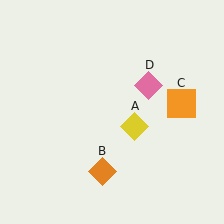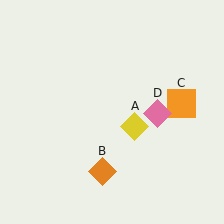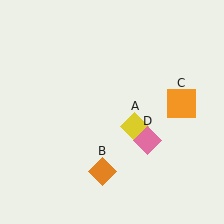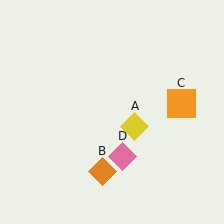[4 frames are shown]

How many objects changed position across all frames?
1 object changed position: pink diamond (object D).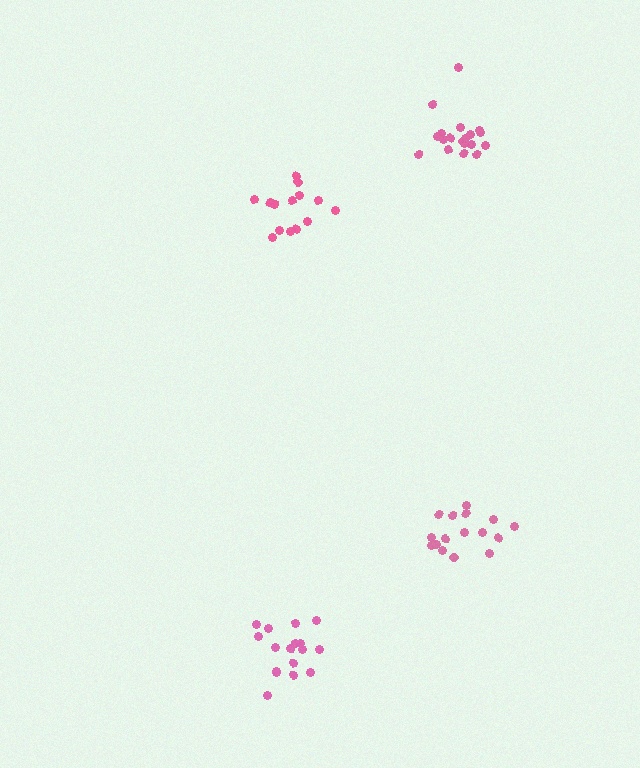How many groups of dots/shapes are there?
There are 4 groups.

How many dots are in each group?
Group 1: 19 dots, Group 2: 17 dots, Group 3: 16 dots, Group 4: 14 dots (66 total).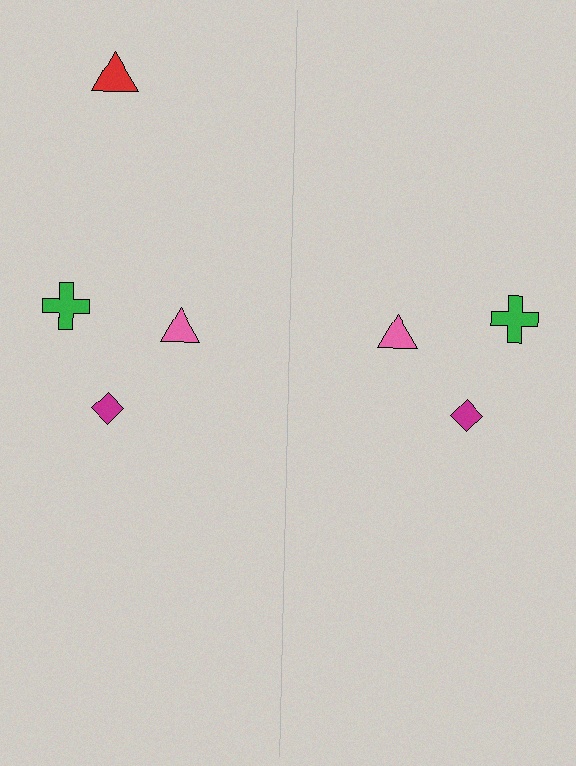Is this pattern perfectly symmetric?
No, the pattern is not perfectly symmetric. A red triangle is missing from the right side.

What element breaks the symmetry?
A red triangle is missing from the right side.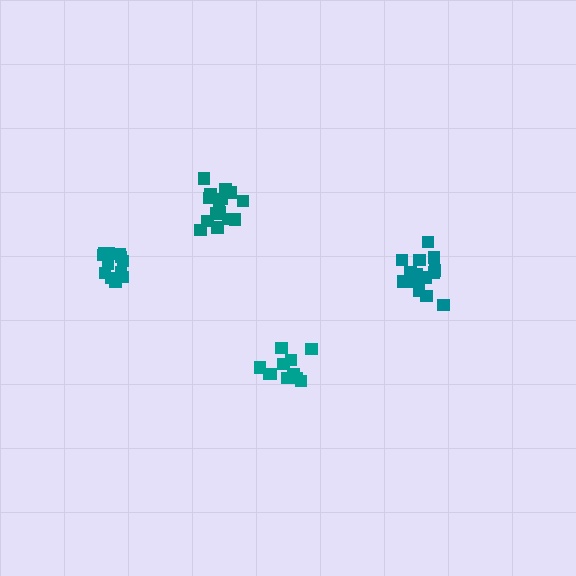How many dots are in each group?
Group 1: 14 dots, Group 2: 12 dots, Group 3: 12 dots, Group 4: 17 dots (55 total).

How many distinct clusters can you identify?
There are 4 distinct clusters.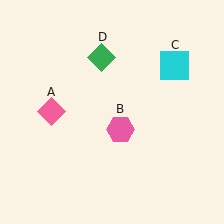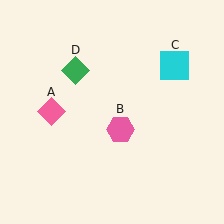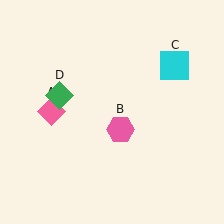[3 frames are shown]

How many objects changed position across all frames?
1 object changed position: green diamond (object D).